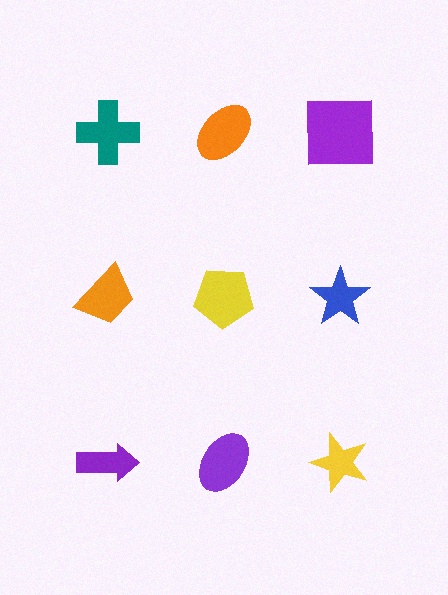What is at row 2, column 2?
A yellow pentagon.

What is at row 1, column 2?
An orange ellipse.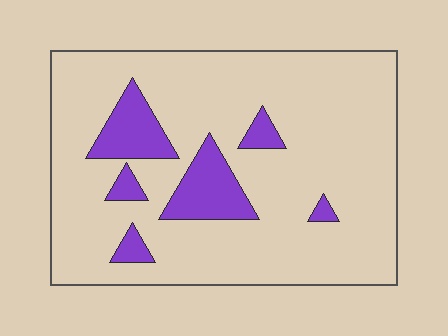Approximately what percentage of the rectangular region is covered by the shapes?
Approximately 15%.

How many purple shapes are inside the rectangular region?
6.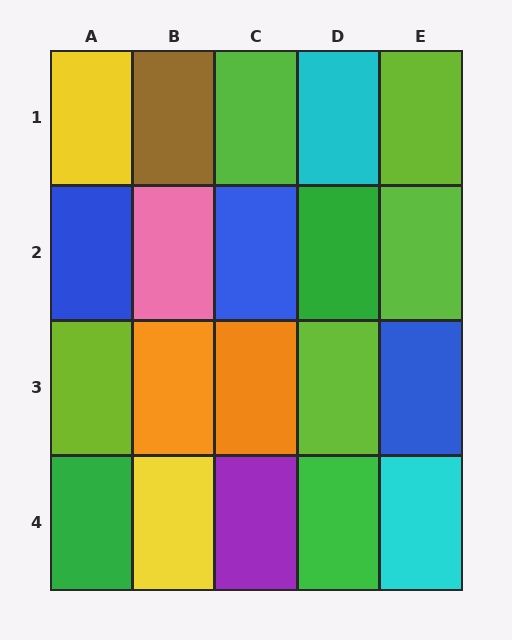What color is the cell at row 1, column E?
Lime.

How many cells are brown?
1 cell is brown.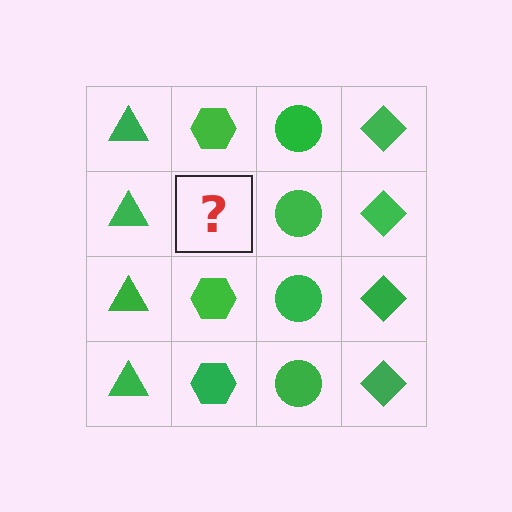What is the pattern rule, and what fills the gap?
The rule is that each column has a consistent shape. The gap should be filled with a green hexagon.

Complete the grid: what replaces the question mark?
The question mark should be replaced with a green hexagon.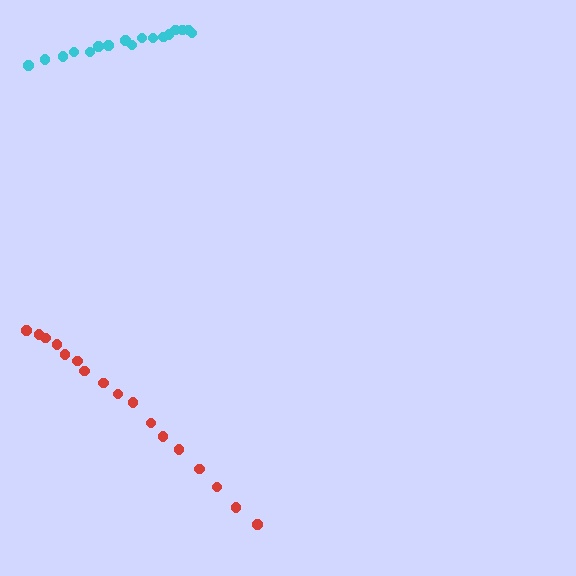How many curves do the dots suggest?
There are 2 distinct paths.